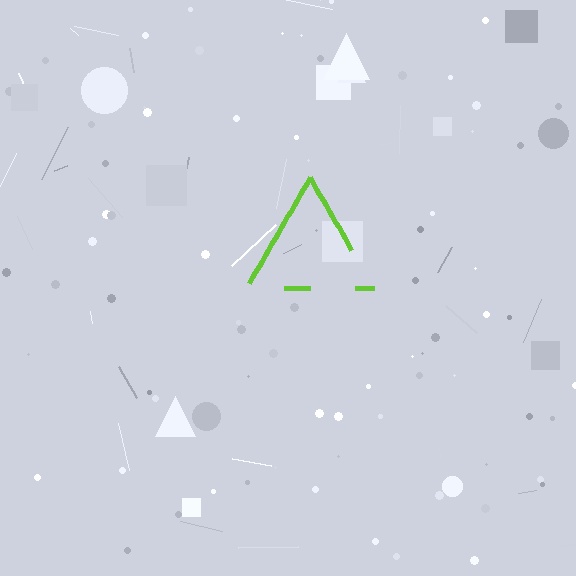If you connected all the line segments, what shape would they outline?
They would outline a triangle.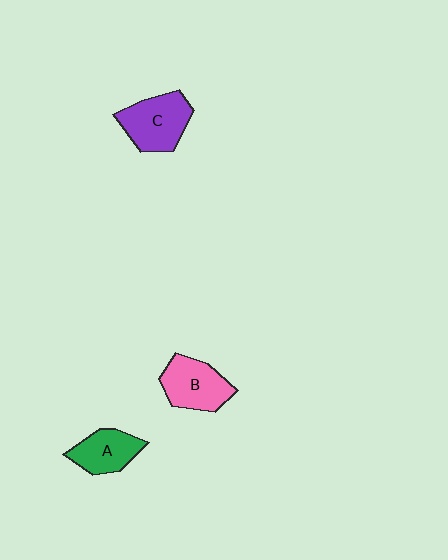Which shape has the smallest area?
Shape A (green).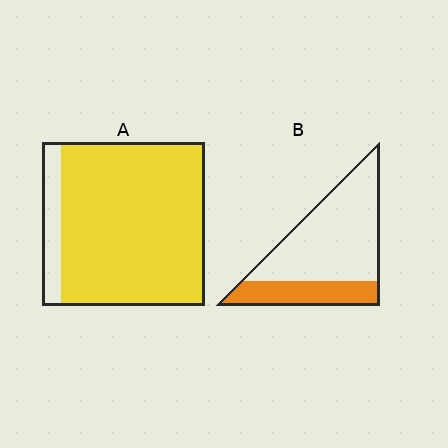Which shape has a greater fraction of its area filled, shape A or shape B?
Shape A.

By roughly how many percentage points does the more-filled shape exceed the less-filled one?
By roughly 60 percentage points (A over B).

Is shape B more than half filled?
No.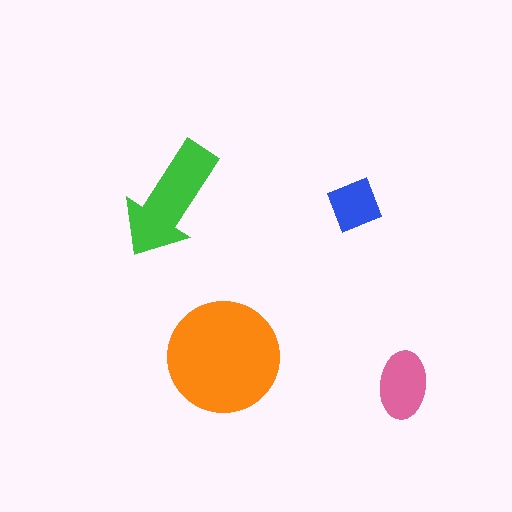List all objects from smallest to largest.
The blue diamond, the pink ellipse, the green arrow, the orange circle.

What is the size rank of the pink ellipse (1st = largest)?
3rd.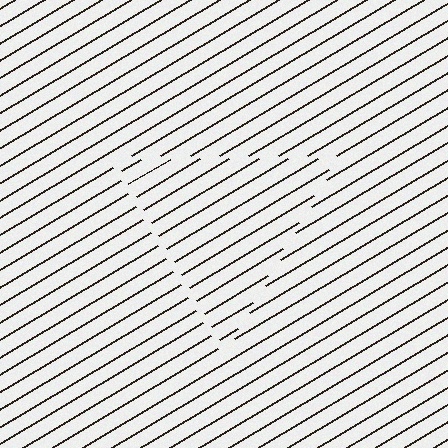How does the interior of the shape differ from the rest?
The interior of the shape contains the same grating, shifted by half a period — the contour is defined by the phase discontinuity where line-ends from the inner and outer gratings abut.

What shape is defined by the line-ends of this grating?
An illusory triangle. The interior of the shape contains the same grating, shifted by half a period — the contour is defined by the phase discontinuity where line-ends from the inner and outer gratings abut.